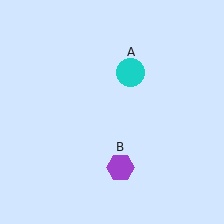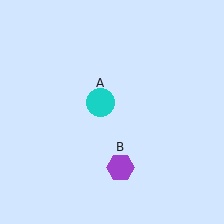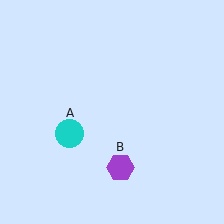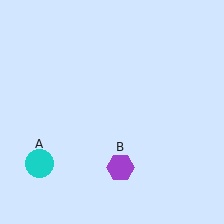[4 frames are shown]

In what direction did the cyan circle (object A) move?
The cyan circle (object A) moved down and to the left.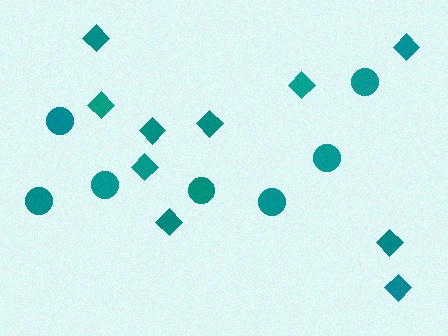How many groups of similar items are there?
There are 2 groups: one group of circles (7) and one group of diamonds (10).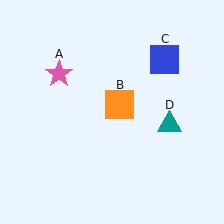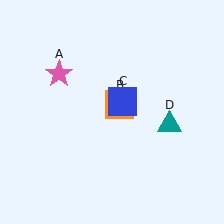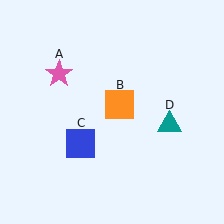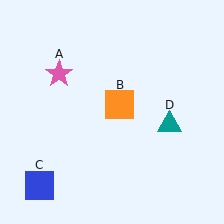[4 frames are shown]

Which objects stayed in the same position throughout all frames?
Pink star (object A) and orange square (object B) and teal triangle (object D) remained stationary.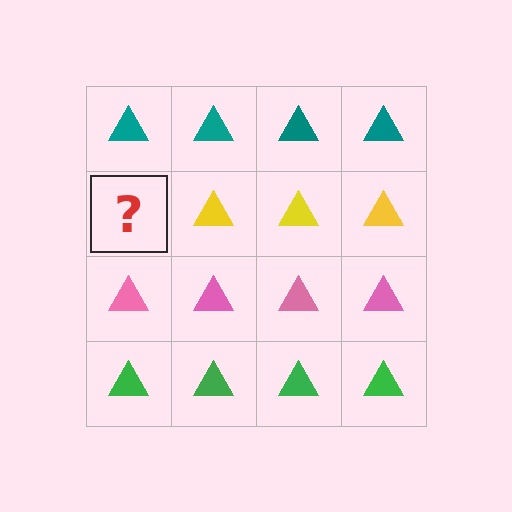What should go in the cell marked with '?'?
The missing cell should contain a yellow triangle.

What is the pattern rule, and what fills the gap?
The rule is that each row has a consistent color. The gap should be filled with a yellow triangle.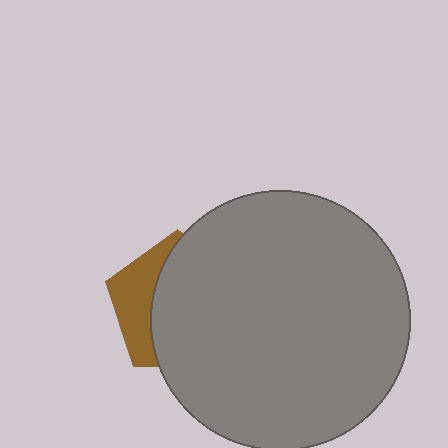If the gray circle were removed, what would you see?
You would see the complete brown pentagon.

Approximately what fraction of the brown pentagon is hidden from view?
Roughly 69% of the brown pentagon is hidden behind the gray circle.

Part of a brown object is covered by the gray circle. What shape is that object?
It is a pentagon.